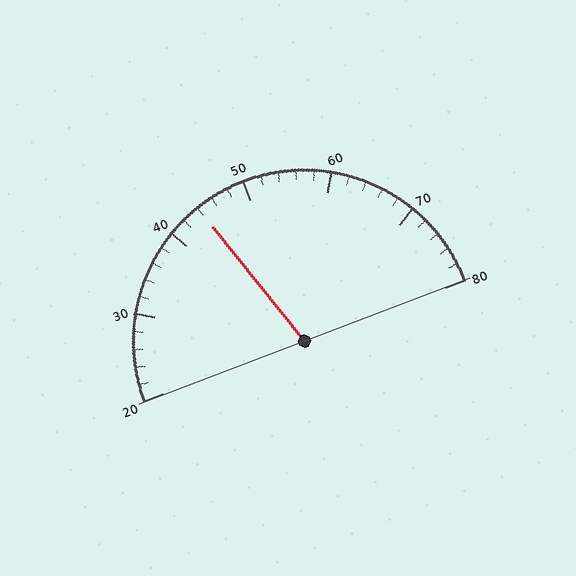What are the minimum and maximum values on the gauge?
The gauge ranges from 20 to 80.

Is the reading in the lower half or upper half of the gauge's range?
The reading is in the lower half of the range (20 to 80).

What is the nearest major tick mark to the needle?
The nearest major tick mark is 40.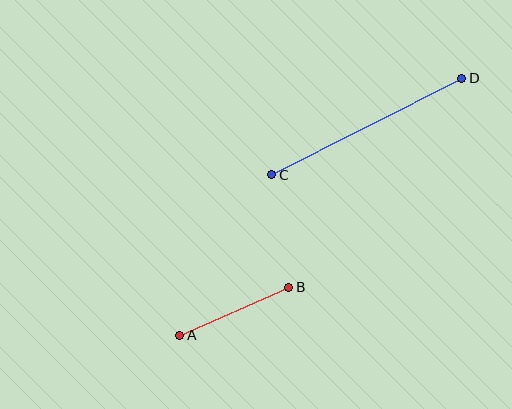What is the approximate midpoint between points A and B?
The midpoint is at approximately (234, 311) pixels.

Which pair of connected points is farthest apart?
Points C and D are farthest apart.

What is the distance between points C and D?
The distance is approximately 213 pixels.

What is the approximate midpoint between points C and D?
The midpoint is at approximately (367, 127) pixels.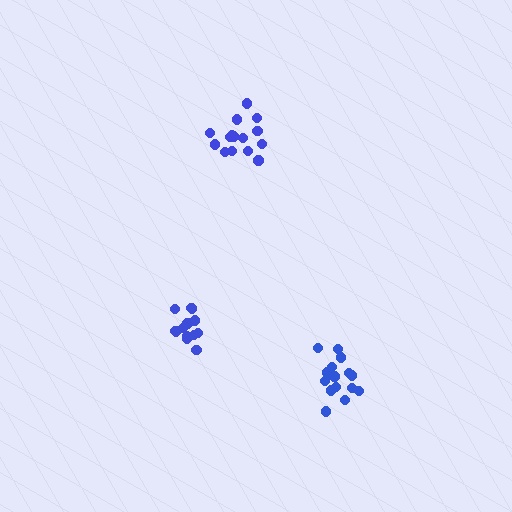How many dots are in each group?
Group 1: 14 dots, Group 2: 15 dots, Group 3: 15 dots (44 total).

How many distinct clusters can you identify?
There are 3 distinct clusters.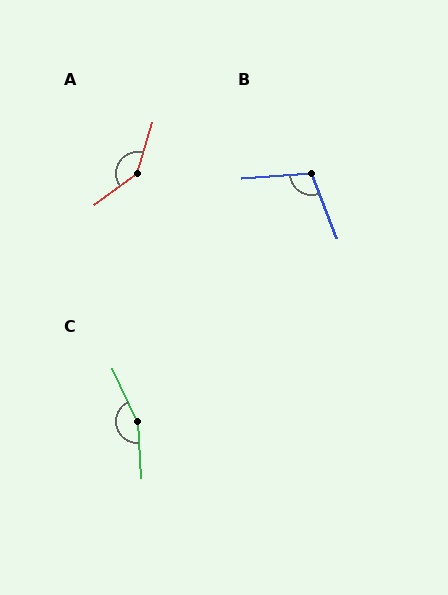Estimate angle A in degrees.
Approximately 142 degrees.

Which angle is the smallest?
B, at approximately 107 degrees.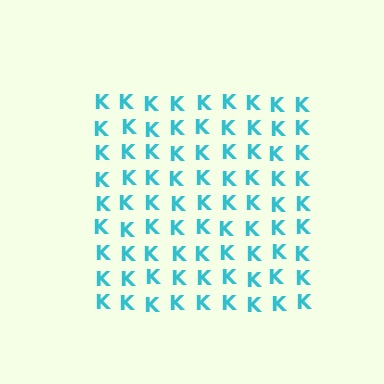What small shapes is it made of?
It is made of small letter K's.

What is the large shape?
The large shape is a square.